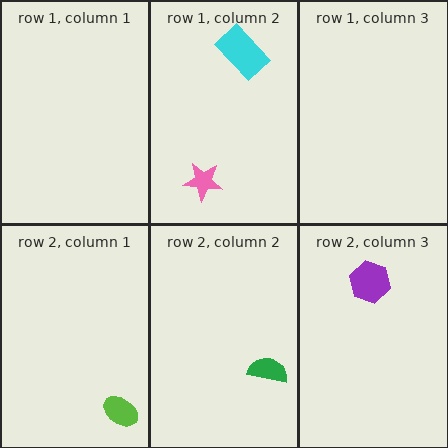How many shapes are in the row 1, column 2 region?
2.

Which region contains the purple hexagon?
The row 2, column 3 region.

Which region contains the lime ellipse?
The row 2, column 1 region.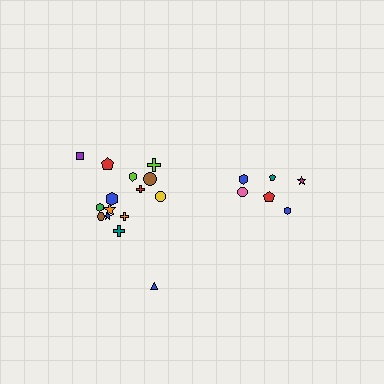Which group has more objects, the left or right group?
The left group.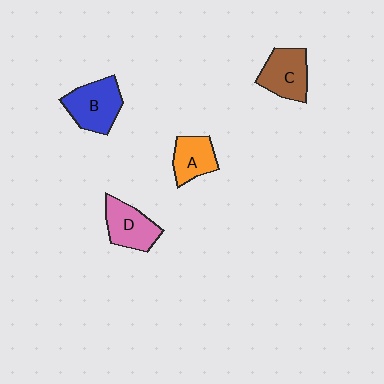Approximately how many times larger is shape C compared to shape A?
Approximately 1.2 times.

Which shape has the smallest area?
Shape A (orange).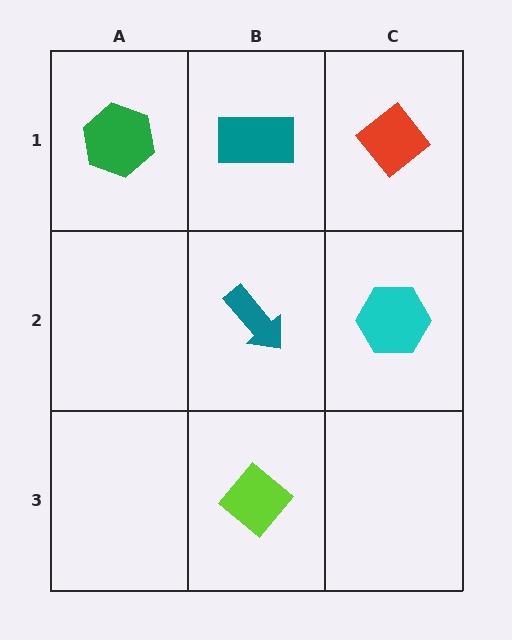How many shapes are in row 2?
2 shapes.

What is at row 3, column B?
A lime diamond.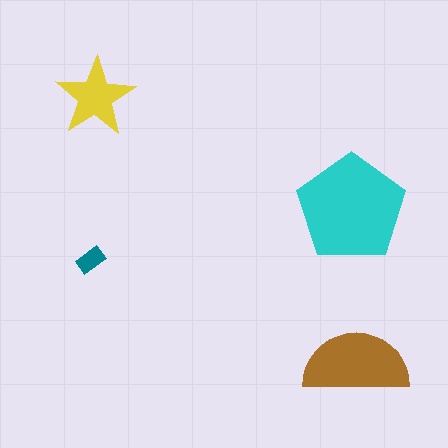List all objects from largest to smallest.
The cyan pentagon, the brown semicircle, the yellow star, the teal rectangle.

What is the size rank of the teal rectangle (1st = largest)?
4th.